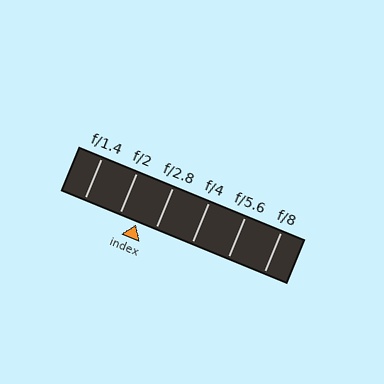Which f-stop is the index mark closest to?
The index mark is closest to f/2.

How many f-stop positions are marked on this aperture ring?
There are 6 f-stop positions marked.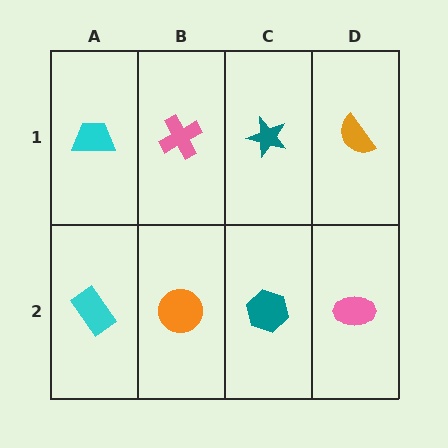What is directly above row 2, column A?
A cyan trapezoid.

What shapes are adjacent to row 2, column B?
A pink cross (row 1, column B), a cyan rectangle (row 2, column A), a teal hexagon (row 2, column C).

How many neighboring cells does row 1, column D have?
2.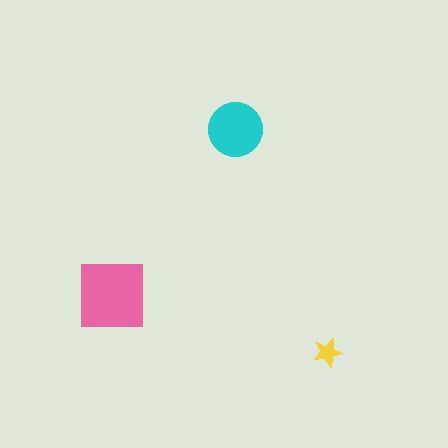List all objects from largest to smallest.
The pink square, the cyan circle, the yellow star.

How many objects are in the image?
There are 3 objects in the image.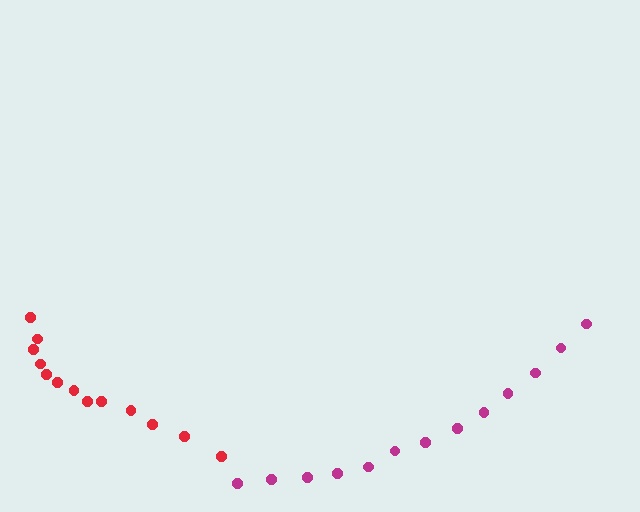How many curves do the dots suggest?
There are 2 distinct paths.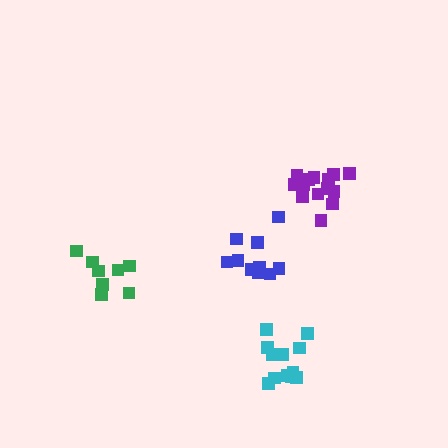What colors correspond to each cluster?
The clusters are colored: cyan, green, blue, purple.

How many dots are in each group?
Group 1: 12 dots, Group 2: 8 dots, Group 3: 10 dots, Group 4: 14 dots (44 total).